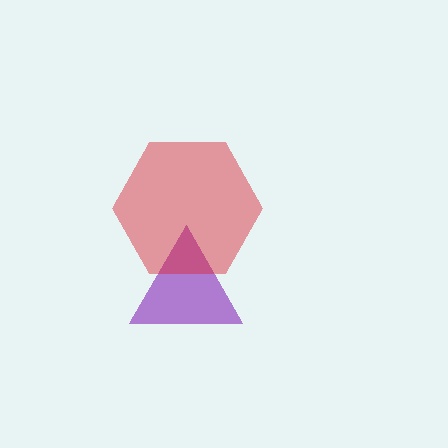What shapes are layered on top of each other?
The layered shapes are: a purple triangle, a red hexagon.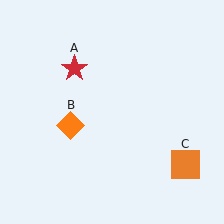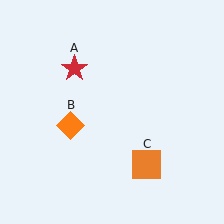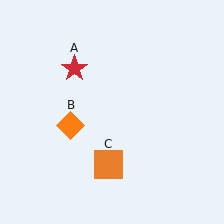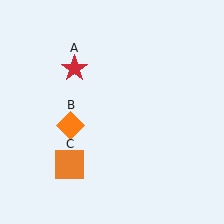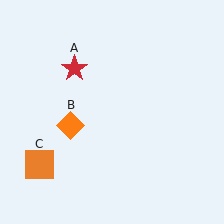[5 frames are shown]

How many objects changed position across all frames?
1 object changed position: orange square (object C).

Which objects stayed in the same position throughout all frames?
Red star (object A) and orange diamond (object B) remained stationary.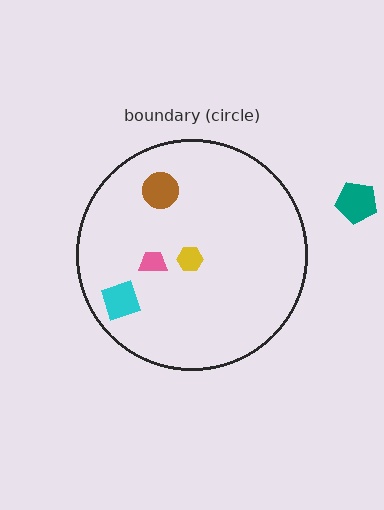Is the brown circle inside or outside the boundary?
Inside.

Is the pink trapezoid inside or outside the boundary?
Inside.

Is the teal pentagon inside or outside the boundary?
Outside.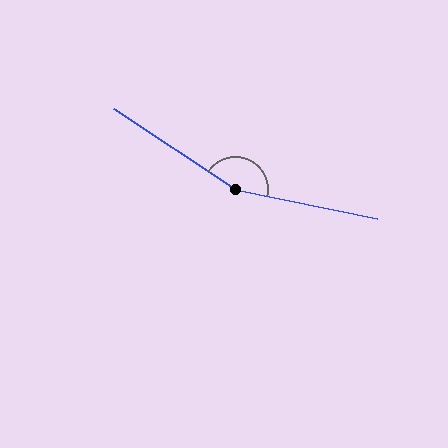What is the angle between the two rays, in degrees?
Approximately 158 degrees.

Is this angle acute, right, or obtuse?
It is obtuse.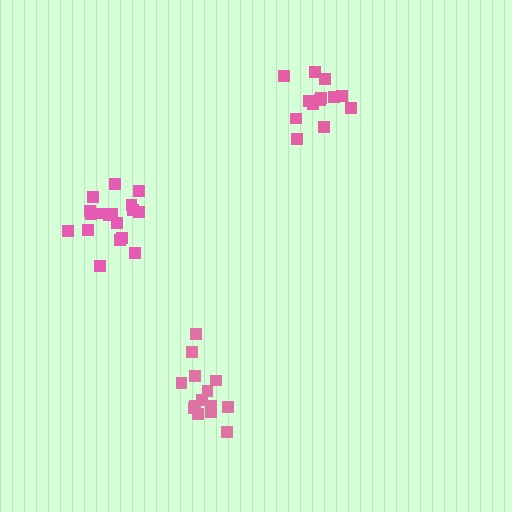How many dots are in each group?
Group 1: 13 dots, Group 2: 18 dots, Group 3: 14 dots (45 total).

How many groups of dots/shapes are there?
There are 3 groups.